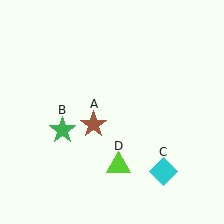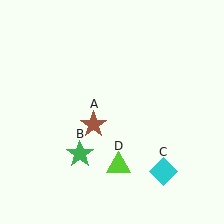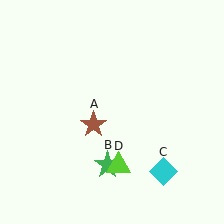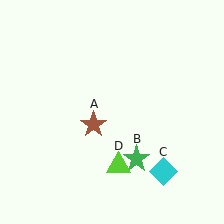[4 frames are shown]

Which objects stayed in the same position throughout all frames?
Brown star (object A) and cyan diamond (object C) and lime triangle (object D) remained stationary.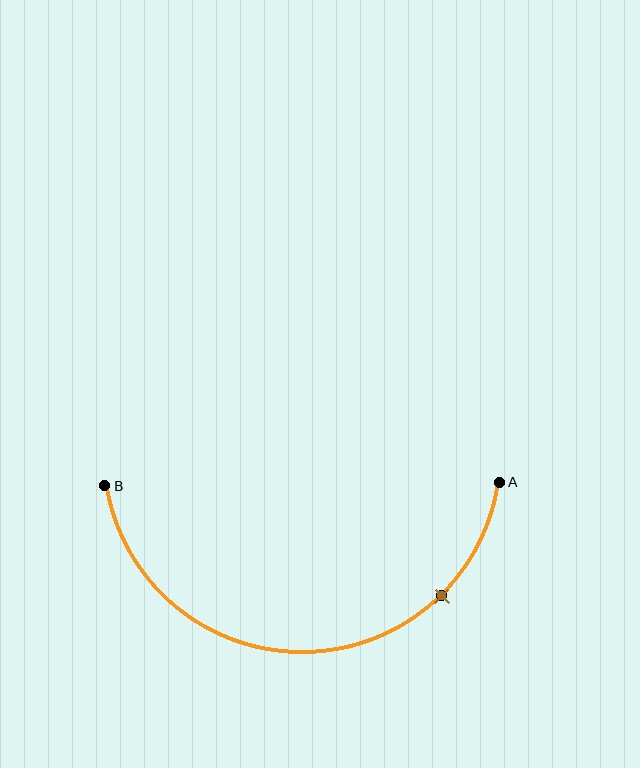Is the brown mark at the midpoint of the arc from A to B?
No. The brown mark lies on the arc but is closer to endpoint A. The arc midpoint would be at the point on the curve equidistant along the arc from both A and B.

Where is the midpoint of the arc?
The arc midpoint is the point on the curve farthest from the straight line joining A and B. It sits below that line.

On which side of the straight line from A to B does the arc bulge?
The arc bulges below the straight line connecting A and B.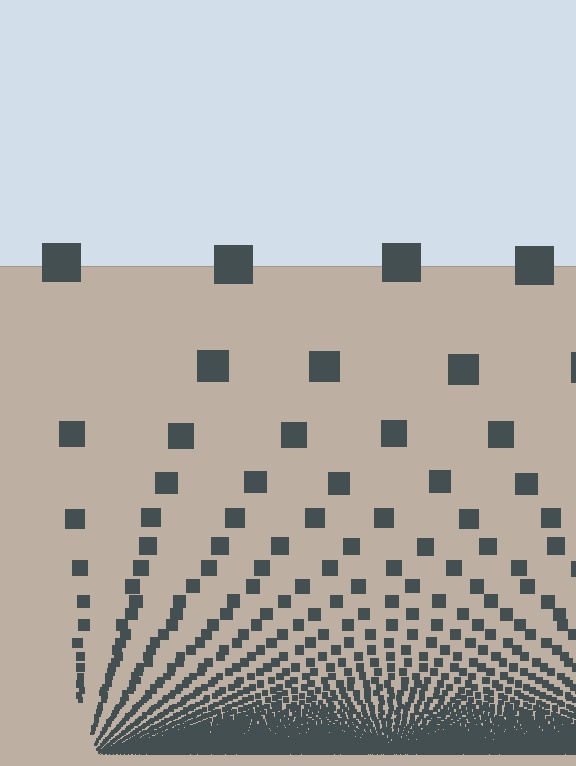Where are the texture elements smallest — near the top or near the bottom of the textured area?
Near the bottom.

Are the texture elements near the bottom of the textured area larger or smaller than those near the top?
Smaller. The gradient is inverted — elements near the bottom are smaller and denser.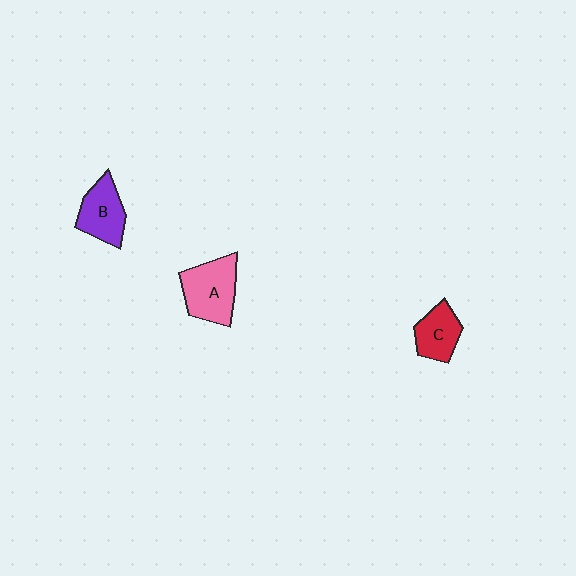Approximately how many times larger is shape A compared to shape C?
Approximately 1.5 times.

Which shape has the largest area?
Shape A (pink).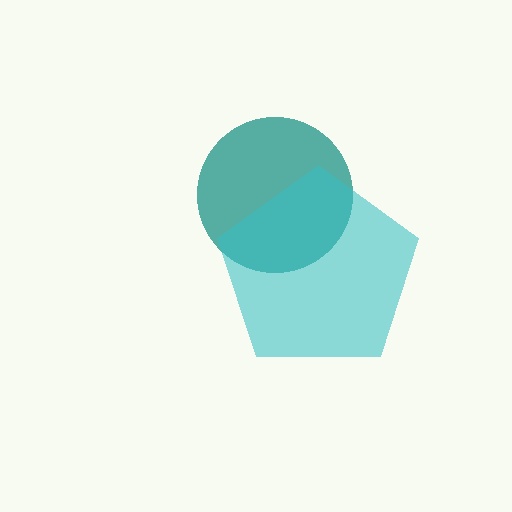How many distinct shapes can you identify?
There are 2 distinct shapes: a teal circle, a cyan pentagon.